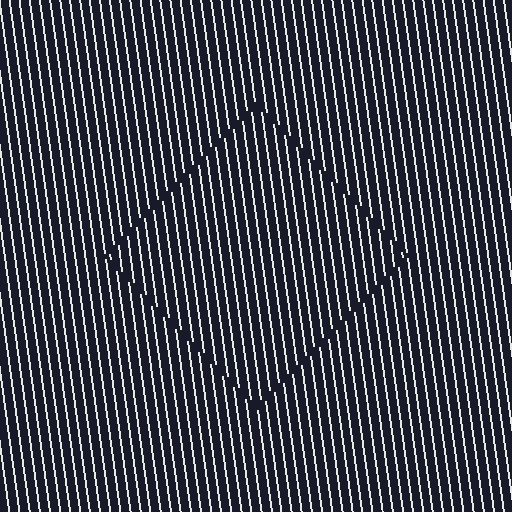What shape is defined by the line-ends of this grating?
An illusory square. The interior of the shape contains the same grating, shifted by half a period — the contour is defined by the phase discontinuity where line-ends from the inner and outer gratings abut.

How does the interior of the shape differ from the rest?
The interior of the shape contains the same grating, shifted by half a period — the contour is defined by the phase discontinuity where line-ends from the inner and outer gratings abut.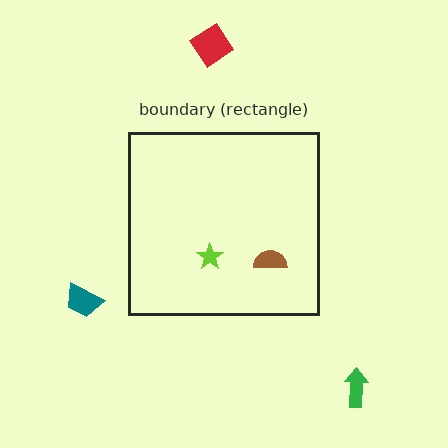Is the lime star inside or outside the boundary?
Inside.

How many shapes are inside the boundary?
2 inside, 3 outside.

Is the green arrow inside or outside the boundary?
Outside.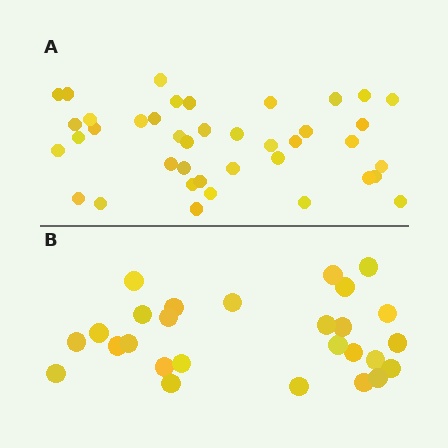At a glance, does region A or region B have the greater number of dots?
Region A (the top region) has more dots.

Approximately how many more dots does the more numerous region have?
Region A has approximately 15 more dots than region B.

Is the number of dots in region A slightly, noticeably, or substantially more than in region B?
Region A has substantially more. The ratio is roughly 1.5 to 1.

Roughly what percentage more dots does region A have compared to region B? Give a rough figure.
About 50% more.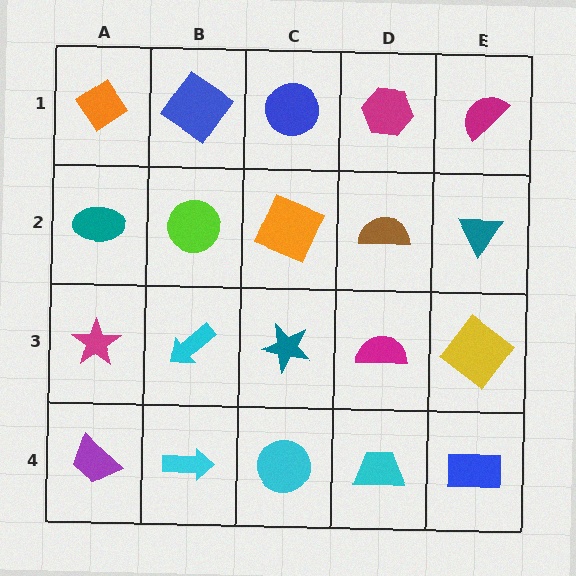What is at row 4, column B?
A cyan arrow.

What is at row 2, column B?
A lime circle.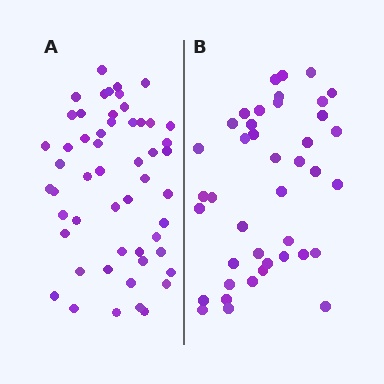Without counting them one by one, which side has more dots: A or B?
Region A (the left region) has more dots.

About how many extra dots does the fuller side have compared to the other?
Region A has roughly 12 or so more dots than region B.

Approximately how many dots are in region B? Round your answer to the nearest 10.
About 40 dots. (The exact count is 41, which rounds to 40.)